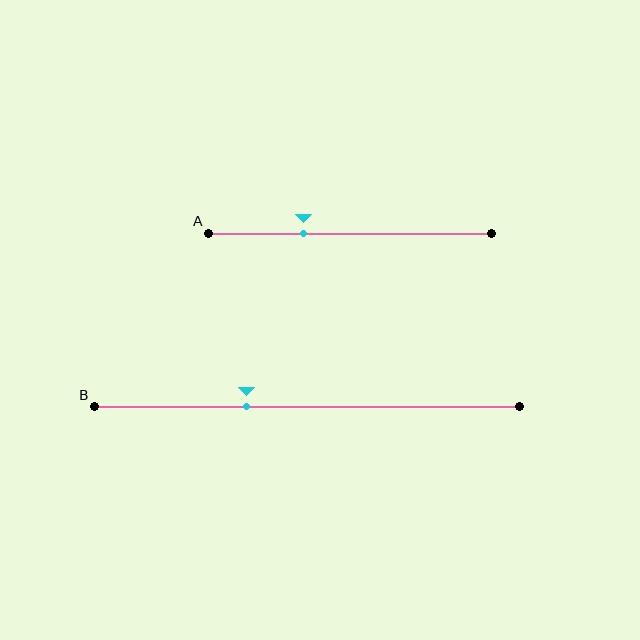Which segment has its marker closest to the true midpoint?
Segment B has its marker closest to the true midpoint.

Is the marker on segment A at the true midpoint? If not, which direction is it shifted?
No, the marker on segment A is shifted to the left by about 17% of the segment length.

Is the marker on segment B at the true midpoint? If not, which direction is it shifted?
No, the marker on segment B is shifted to the left by about 14% of the segment length.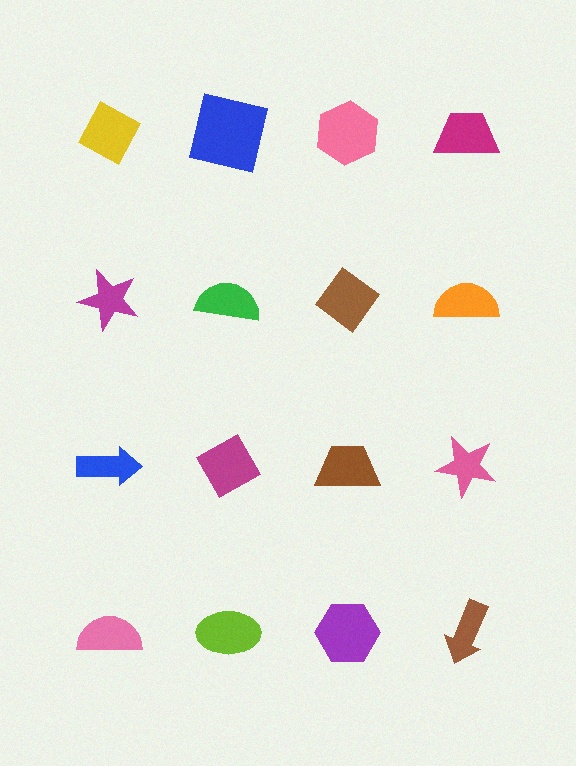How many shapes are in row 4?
4 shapes.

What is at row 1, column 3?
A pink hexagon.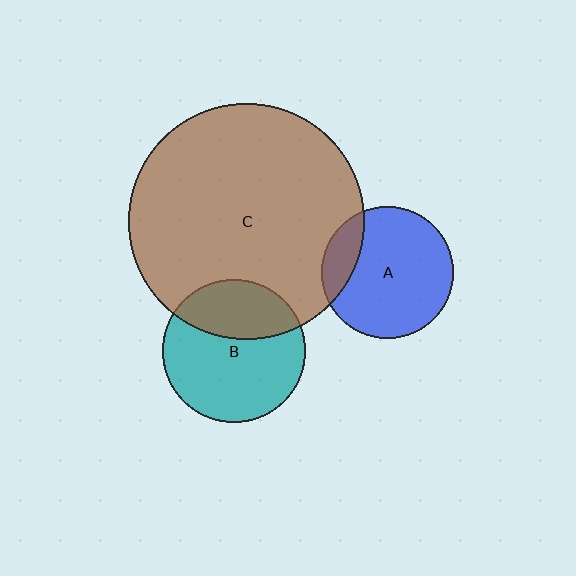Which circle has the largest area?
Circle C (brown).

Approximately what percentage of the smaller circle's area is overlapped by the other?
Approximately 20%.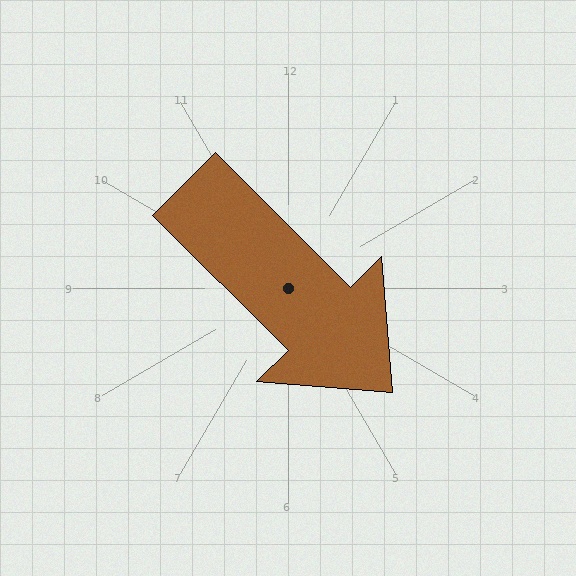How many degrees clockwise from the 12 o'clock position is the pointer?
Approximately 135 degrees.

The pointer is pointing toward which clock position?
Roughly 4 o'clock.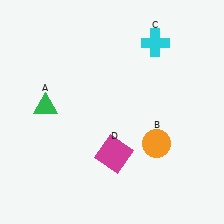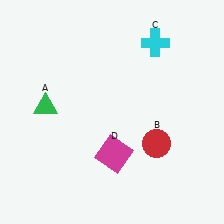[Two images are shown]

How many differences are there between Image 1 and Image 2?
There is 1 difference between the two images.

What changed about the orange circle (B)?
In Image 1, B is orange. In Image 2, it changed to red.